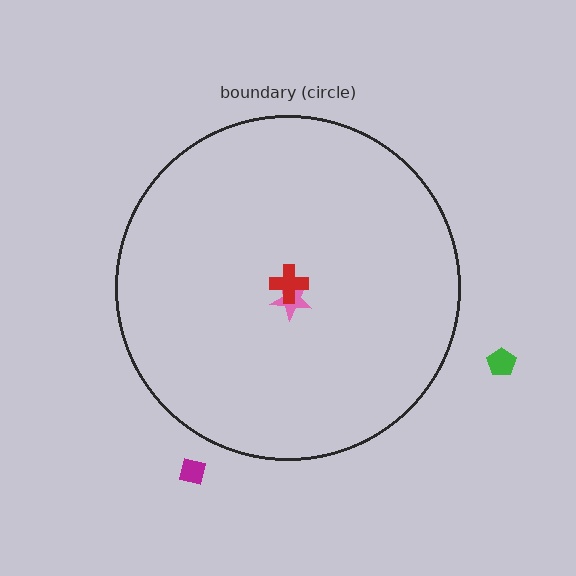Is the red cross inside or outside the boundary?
Inside.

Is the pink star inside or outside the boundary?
Inside.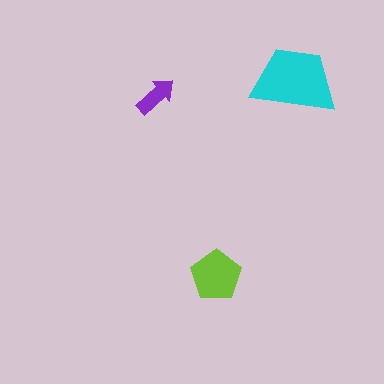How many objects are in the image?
There are 3 objects in the image.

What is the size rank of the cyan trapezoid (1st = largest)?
1st.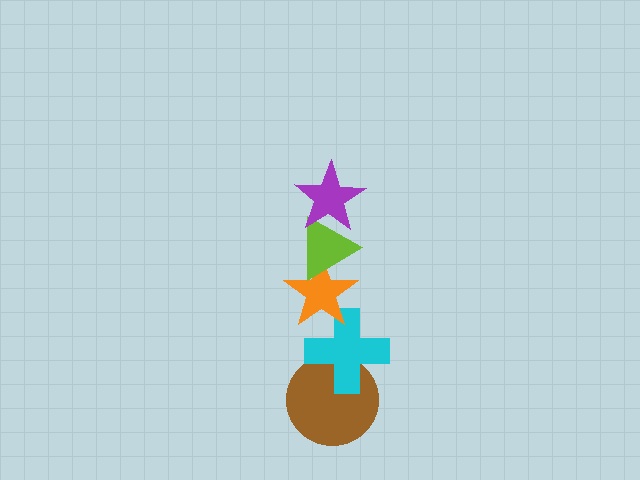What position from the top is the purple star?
The purple star is 1st from the top.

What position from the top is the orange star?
The orange star is 3rd from the top.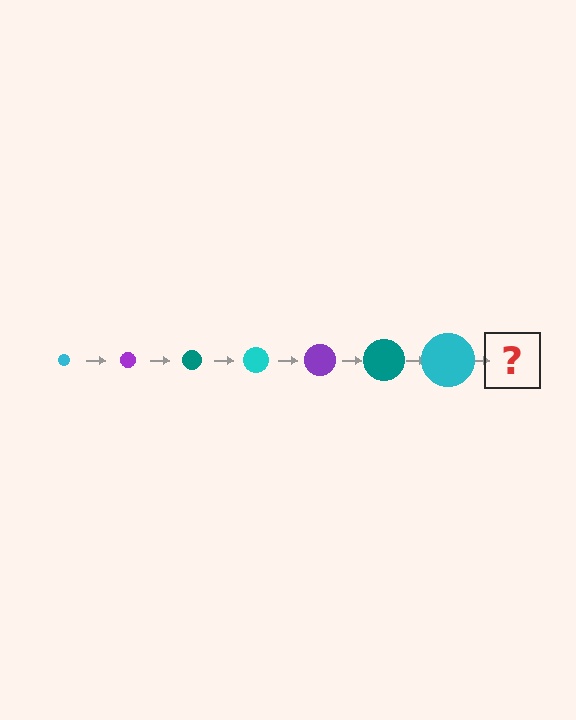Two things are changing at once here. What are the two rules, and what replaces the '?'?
The two rules are that the circle grows larger each step and the color cycles through cyan, purple, and teal. The '?' should be a purple circle, larger than the previous one.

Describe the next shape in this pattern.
It should be a purple circle, larger than the previous one.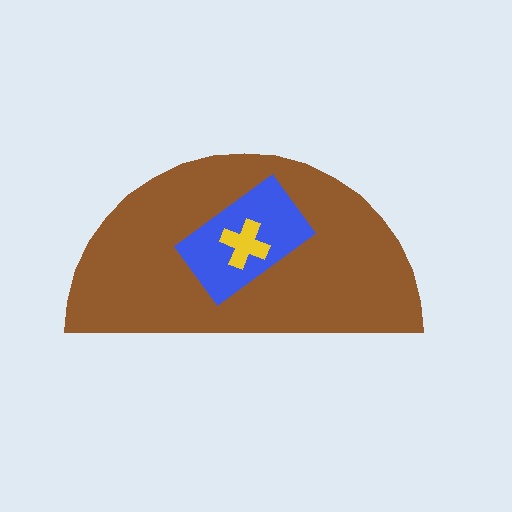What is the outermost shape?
The brown semicircle.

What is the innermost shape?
The yellow cross.